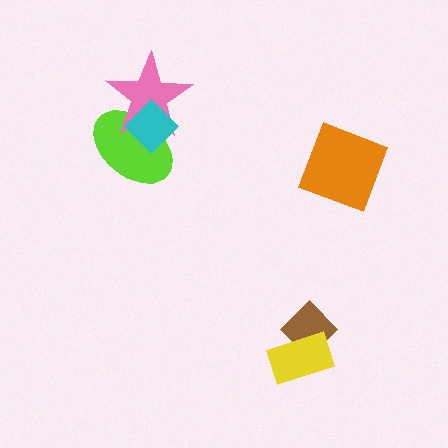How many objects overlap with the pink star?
2 objects overlap with the pink star.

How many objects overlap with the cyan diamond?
2 objects overlap with the cyan diamond.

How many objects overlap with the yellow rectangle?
1 object overlaps with the yellow rectangle.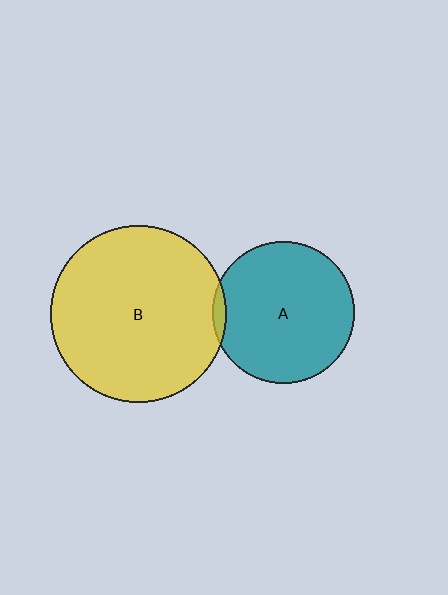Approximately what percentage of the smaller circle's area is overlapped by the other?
Approximately 5%.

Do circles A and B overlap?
Yes.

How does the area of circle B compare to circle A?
Approximately 1.6 times.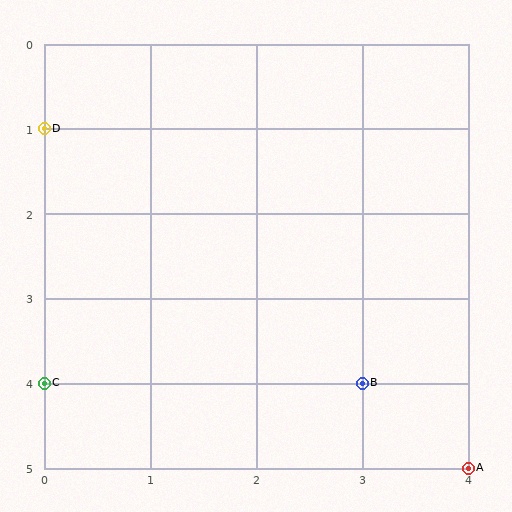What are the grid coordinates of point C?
Point C is at grid coordinates (0, 4).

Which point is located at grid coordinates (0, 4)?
Point C is at (0, 4).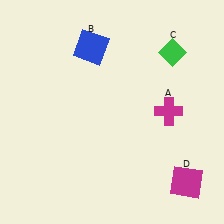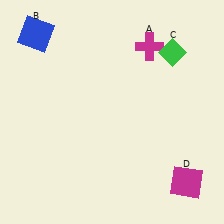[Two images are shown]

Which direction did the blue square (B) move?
The blue square (B) moved left.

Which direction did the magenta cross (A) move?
The magenta cross (A) moved up.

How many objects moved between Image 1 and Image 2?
2 objects moved between the two images.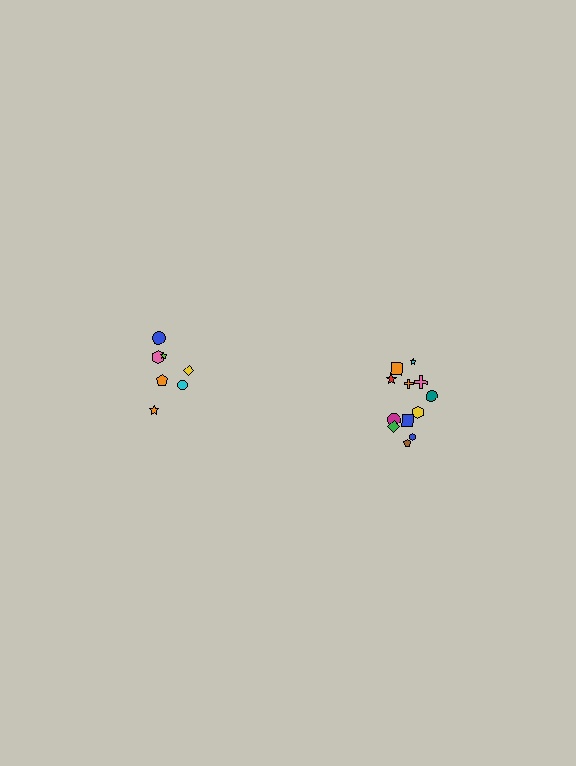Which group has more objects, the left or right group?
The right group.